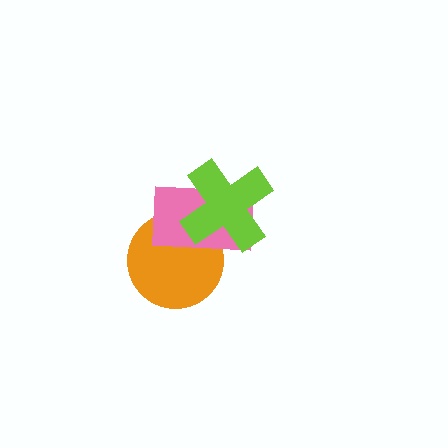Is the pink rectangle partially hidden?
Yes, it is partially covered by another shape.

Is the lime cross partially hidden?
No, no other shape covers it.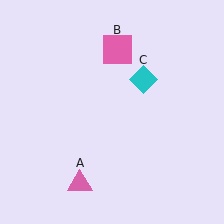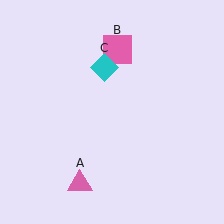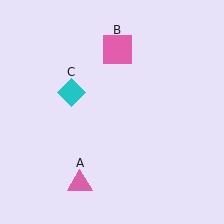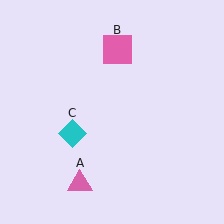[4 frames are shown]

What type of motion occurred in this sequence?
The cyan diamond (object C) rotated counterclockwise around the center of the scene.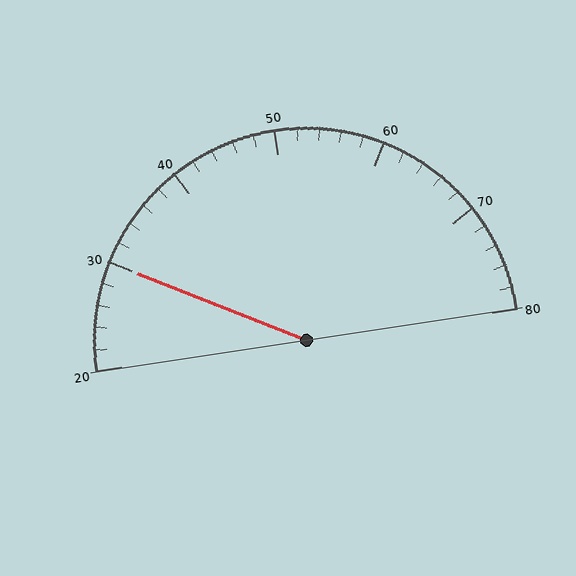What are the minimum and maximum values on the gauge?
The gauge ranges from 20 to 80.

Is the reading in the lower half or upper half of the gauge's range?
The reading is in the lower half of the range (20 to 80).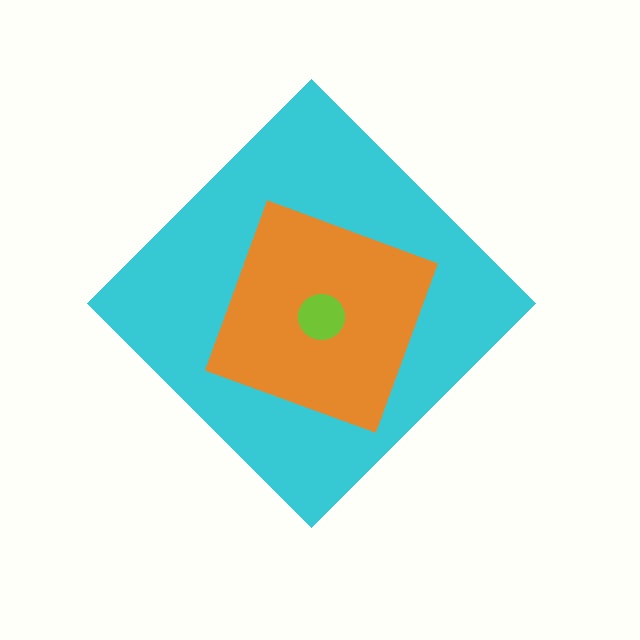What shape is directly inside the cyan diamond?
The orange square.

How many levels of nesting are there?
3.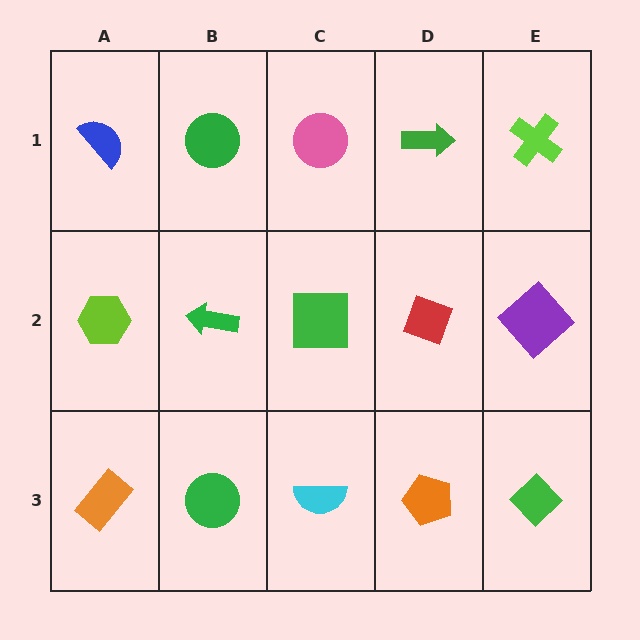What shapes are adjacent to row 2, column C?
A pink circle (row 1, column C), a cyan semicircle (row 3, column C), a green arrow (row 2, column B), a red diamond (row 2, column D).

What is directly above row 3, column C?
A green square.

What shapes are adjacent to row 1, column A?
A lime hexagon (row 2, column A), a green circle (row 1, column B).